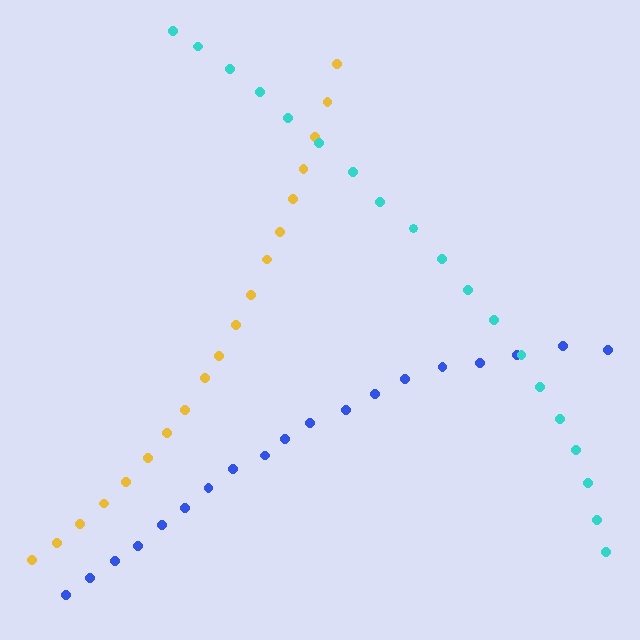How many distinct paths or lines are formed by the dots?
There are 3 distinct paths.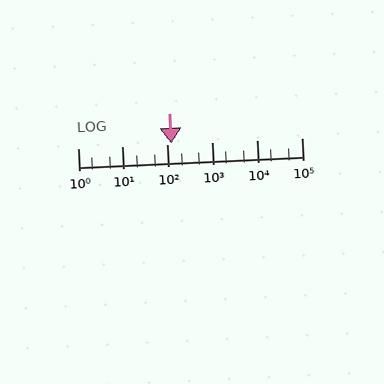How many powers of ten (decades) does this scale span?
The scale spans 5 decades, from 1 to 100000.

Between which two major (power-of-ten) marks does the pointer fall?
The pointer is between 100 and 1000.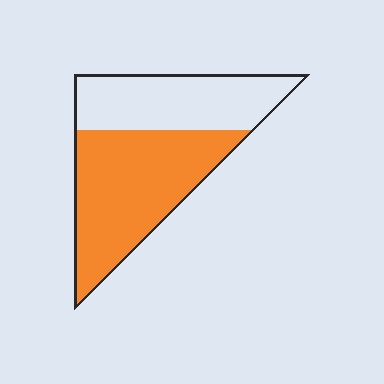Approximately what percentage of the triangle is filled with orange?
Approximately 60%.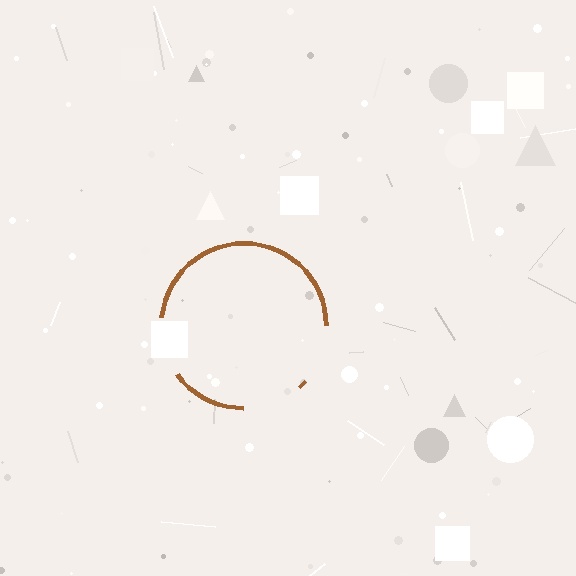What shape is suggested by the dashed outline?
The dashed outline suggests a circle.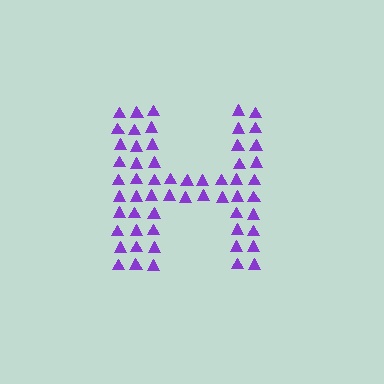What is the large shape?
The large shape is the letter H.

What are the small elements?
The small elements are triangles.